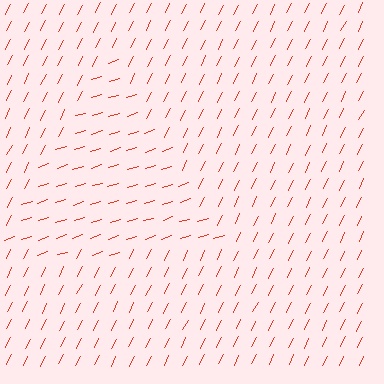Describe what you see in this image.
The image is filled with small red line segments. A triangle region in the image has lines oriented differently from the surrounding lines, creating a visible texture boundary.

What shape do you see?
I see a triangle.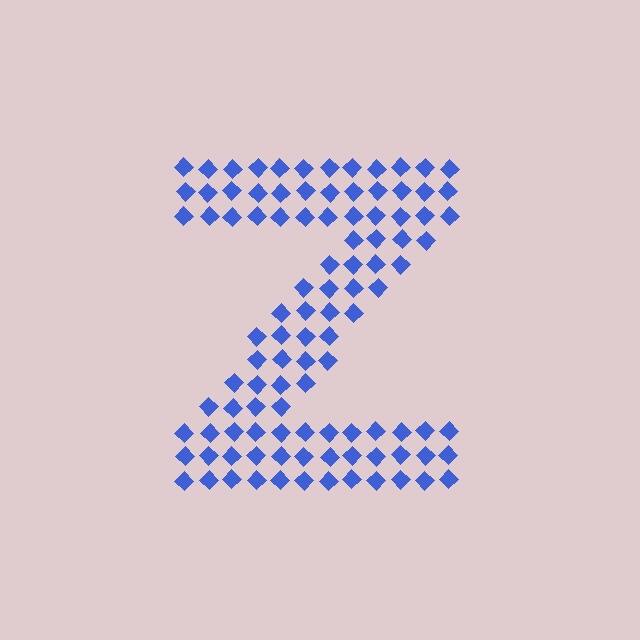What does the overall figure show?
The overall figure shows the letter Z.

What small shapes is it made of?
It is made of small diamonds.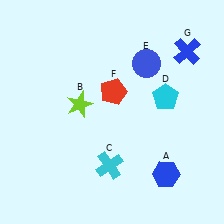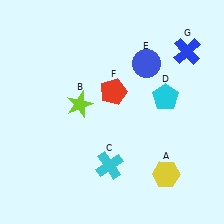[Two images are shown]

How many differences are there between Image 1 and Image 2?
There is 1 difference between the two images.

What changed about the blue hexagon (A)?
In Image 1, A is blue. In Image 2, it changed to yellow.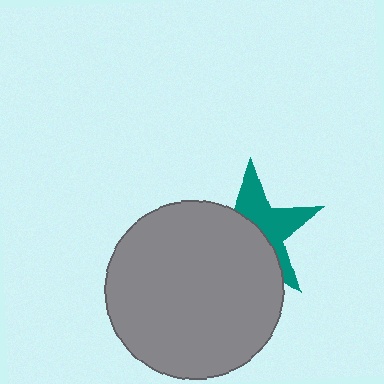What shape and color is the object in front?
The object in front is a gray circle.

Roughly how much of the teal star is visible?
About half of it is visible (roughly 45%).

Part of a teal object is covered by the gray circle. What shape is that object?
It is a star.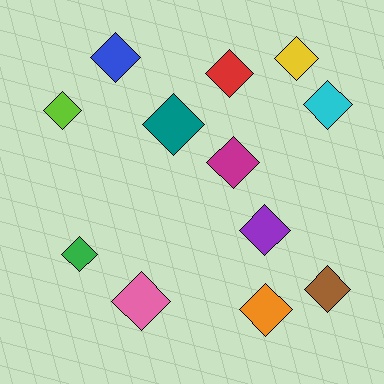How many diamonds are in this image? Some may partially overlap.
There are 12 diamonds.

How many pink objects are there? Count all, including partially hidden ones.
There is 1 pink object.